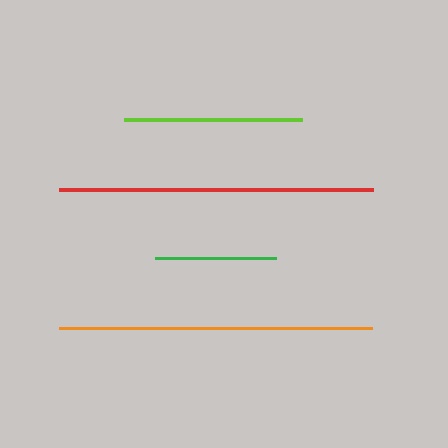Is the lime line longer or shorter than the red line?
The red line is longer than the lime line.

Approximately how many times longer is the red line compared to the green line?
The red line is approximately 2.6 times the length of the green line.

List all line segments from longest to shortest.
From longest to shortest: red, orange, lime, green.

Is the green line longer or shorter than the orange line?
The orange line is longer than the green line.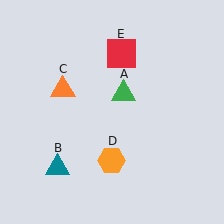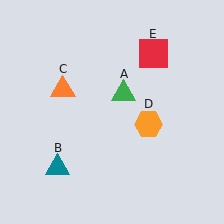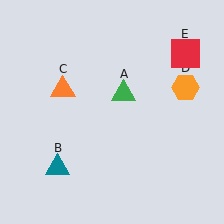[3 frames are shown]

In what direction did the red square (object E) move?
The red square (object E) moved right.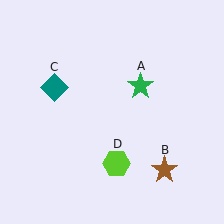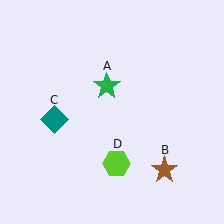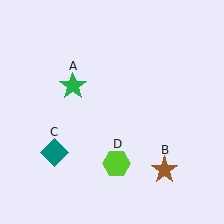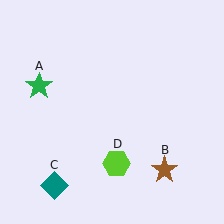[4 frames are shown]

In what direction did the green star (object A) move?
The green star (object A) moved left.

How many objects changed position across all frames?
2 objects changed position: green star (object A), teal diamond (object C).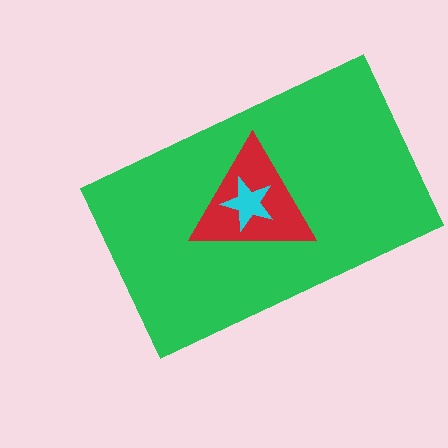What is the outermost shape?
The green rectangle.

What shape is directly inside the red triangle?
The cyan star.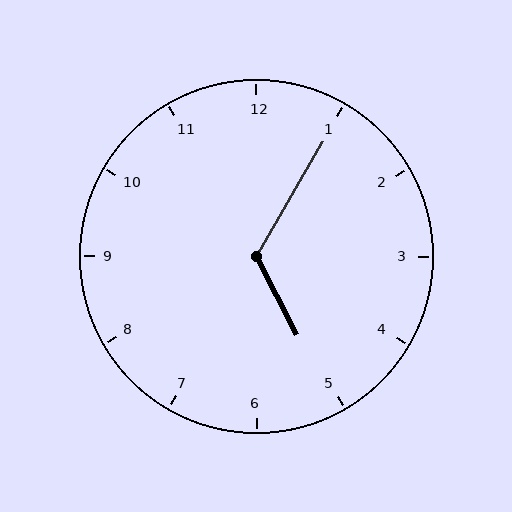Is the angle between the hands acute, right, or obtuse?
It is obtuse.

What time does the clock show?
5:05.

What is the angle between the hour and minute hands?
Approximately 122 degrees.